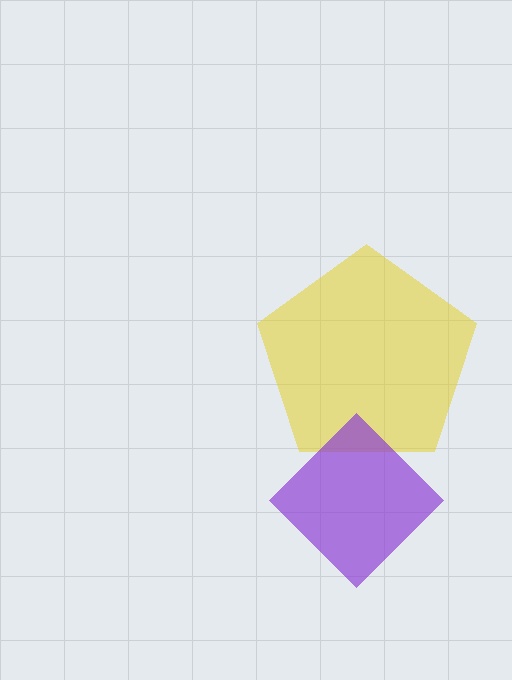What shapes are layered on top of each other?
The layered shapes are: a yellow pentagon, a purple diamond.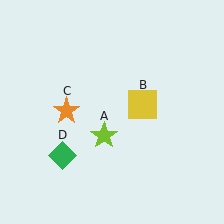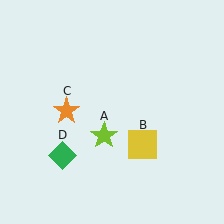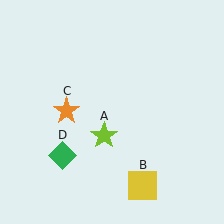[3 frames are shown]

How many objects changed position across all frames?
1 object changed position: yellow square (object B).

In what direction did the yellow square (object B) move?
The yellow square (object B) moved down.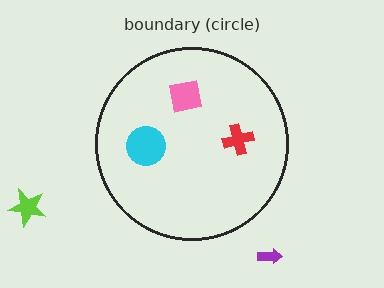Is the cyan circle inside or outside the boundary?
Inside.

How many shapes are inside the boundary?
3 inside, 2 outside.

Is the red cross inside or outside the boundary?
Inside.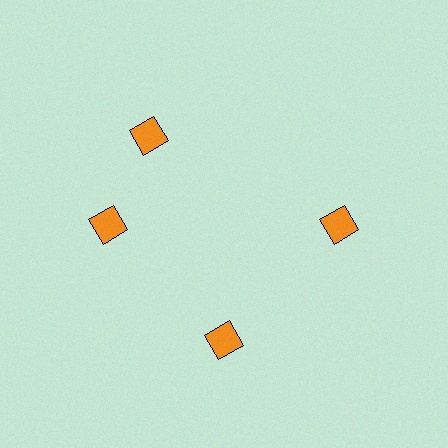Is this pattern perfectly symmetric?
No. The 4 orange diamonds are arranged in a ring, but one element near the 12 o'clock position is rotated out of alignment along the ring, breaking the 4-fold rotational symmetry.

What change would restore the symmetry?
The symmetry would be restored by rotating it back into even spacing with its neighbors so that all 4 diamonds sit at equal angles and equal distance from the center.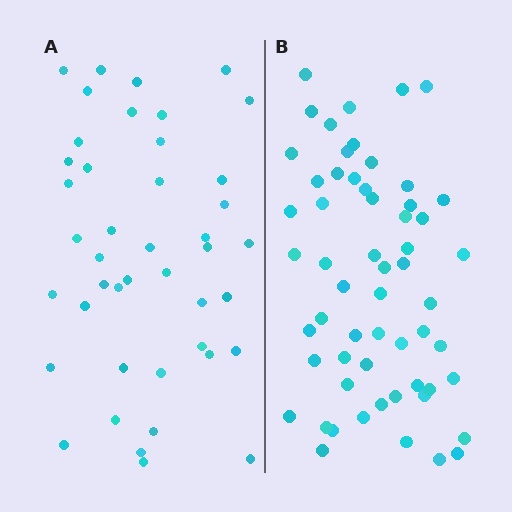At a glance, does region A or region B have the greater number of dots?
Region B (the right region) has more dots.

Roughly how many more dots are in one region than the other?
Region B has approximately 15 more dots than region A.